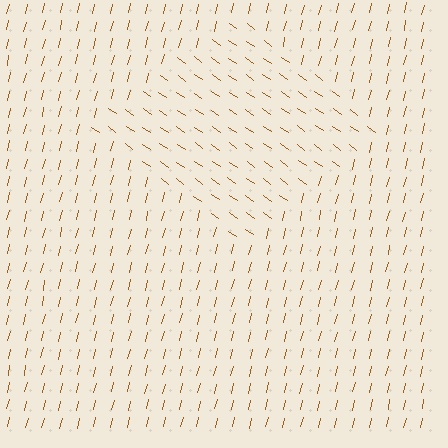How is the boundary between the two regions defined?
The boundary is defined purely by a change in line orientation (approximately 68 degrees difference). All lines are the same color and thickness.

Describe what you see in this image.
The image is filled with small brown line segments. A diamond region in the image has lines oriented differently from the surrounding lines, creating a visible texture boundary.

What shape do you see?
I see a diamond.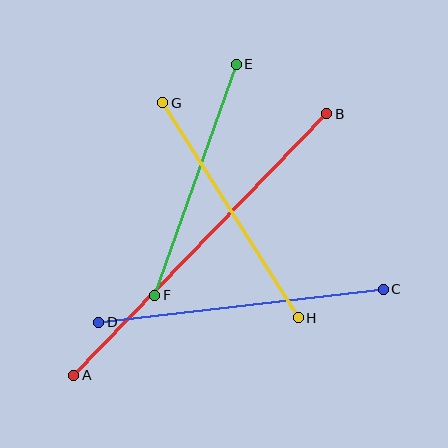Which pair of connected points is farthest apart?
Points A and B are farthest apart.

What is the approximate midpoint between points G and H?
The midpoint is at approximately (231, 210) pixels.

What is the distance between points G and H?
The distance is approximately 254 pixels.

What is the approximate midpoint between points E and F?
The midpoint is at approximately (195, 180) pixels.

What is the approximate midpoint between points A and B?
The midpoint is at approximately (200, 244) pixels.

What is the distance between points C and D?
The distance is approximately 286 pixels.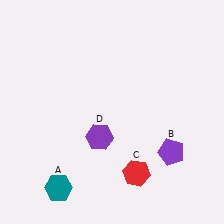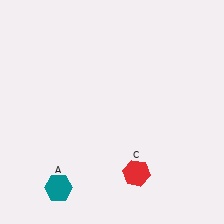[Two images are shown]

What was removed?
The purple pentagon (B), the purple hexagon (D) were removed in Image 2.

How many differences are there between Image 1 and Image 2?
There are 2 differences between the two images.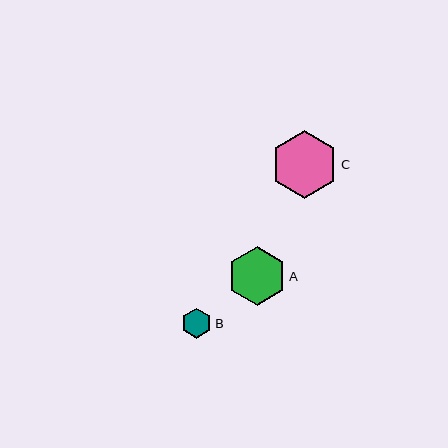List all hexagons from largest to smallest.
From largest to smallest: C, A, B.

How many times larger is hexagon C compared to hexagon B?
Hexagon C is approximately 2.3 times the size of hexagon B.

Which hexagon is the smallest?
Hexagon B is the smallest with a size of approximately 30 pixels.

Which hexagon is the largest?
Hexagon C is the largest with a size of approximately 67 pixels.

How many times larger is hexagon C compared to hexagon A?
Hexagon C is approximately 1.1 times the size of hexagon A.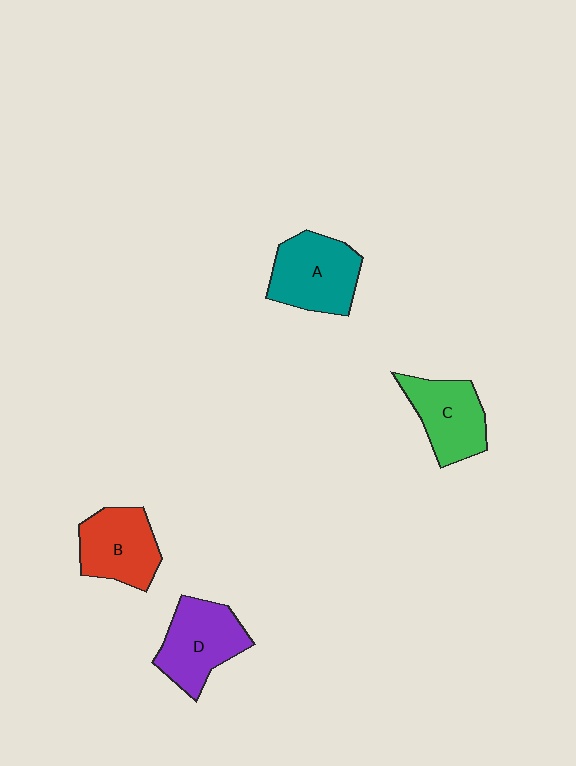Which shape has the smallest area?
Shape C (green).